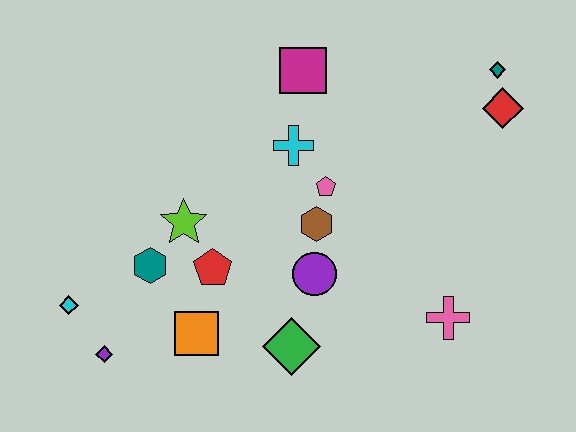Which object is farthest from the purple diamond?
The teal diamond is farthest from the purple diamond.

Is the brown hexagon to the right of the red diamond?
No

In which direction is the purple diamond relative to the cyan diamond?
The purple diamond is below the cyan diamond.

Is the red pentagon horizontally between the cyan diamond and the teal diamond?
Yes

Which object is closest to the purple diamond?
The cyan diamond is closest to the purple diamond.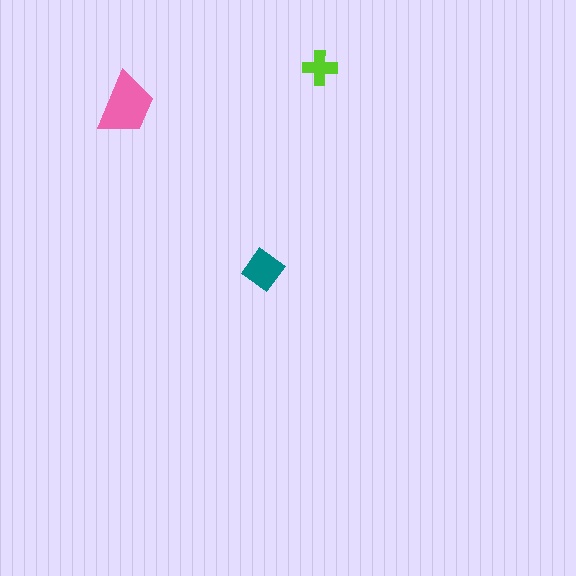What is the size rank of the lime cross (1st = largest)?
3rd.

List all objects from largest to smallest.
The pink trapezoid, the teal diamond, the lime cross.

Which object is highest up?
The lime cross is topmost.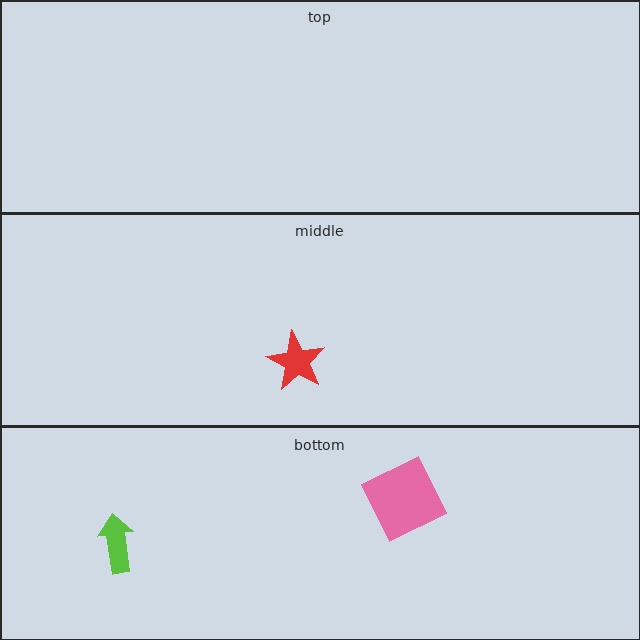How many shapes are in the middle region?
1.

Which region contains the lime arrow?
The bottom region.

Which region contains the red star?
The middle region.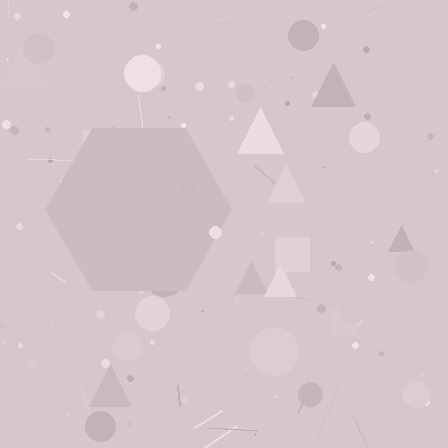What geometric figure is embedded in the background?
A hexagon is embedded in the background.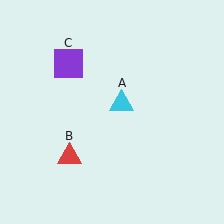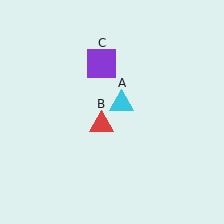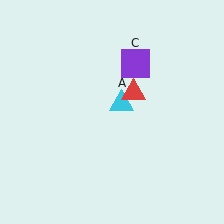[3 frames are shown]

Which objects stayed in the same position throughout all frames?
Cyan triangle (object A) remained stationary.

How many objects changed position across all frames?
2 objects changed position: red triangle (object B), purple square (object C).